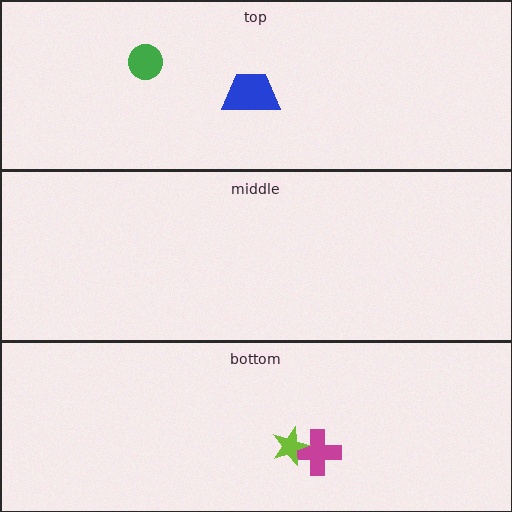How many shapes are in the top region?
2.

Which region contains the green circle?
The top region.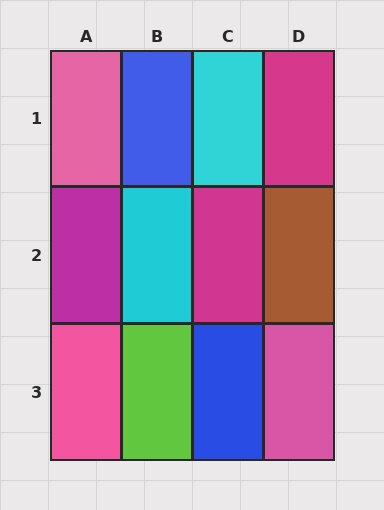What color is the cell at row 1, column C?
Cyan.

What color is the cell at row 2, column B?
Cyan.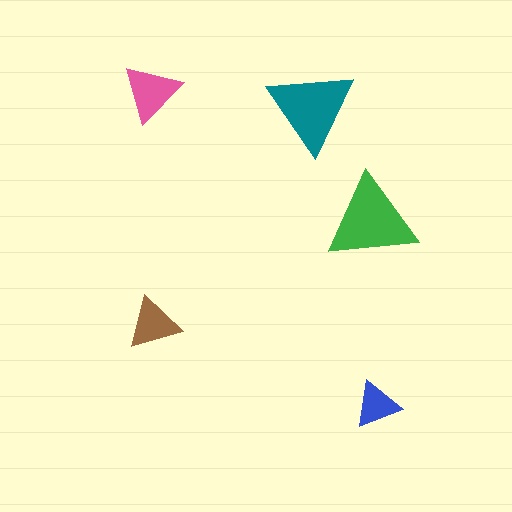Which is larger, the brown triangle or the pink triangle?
The pink one.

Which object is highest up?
The pink triangle is topmost.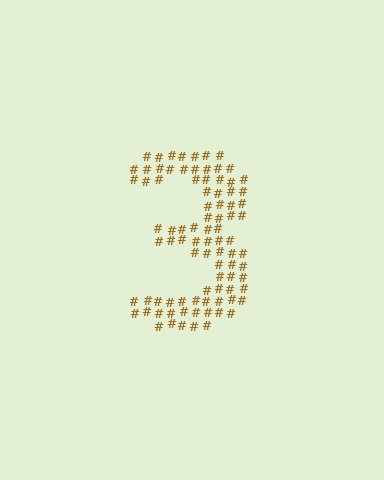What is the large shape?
The large shape is the digit 3.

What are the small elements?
The small elements are hash symbols.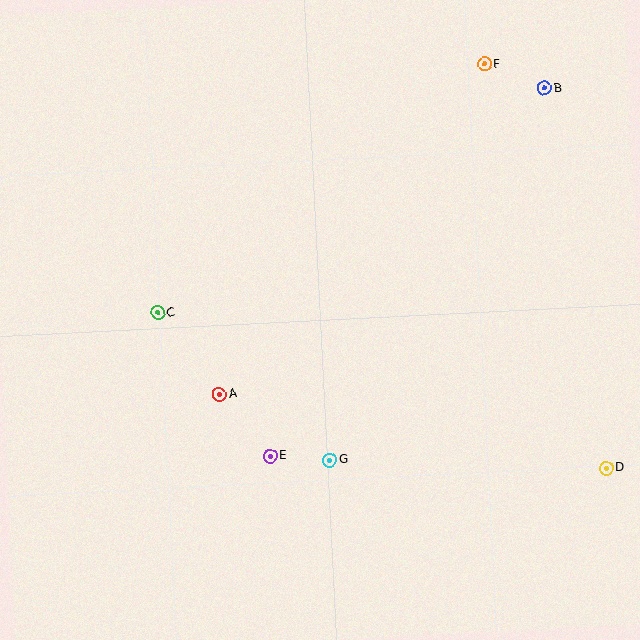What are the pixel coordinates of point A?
Point A is at (219, 394).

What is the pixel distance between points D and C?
The distance between D and C is 474 pixels.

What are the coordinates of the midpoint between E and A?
The midpoint between E and A is at (245, 425).